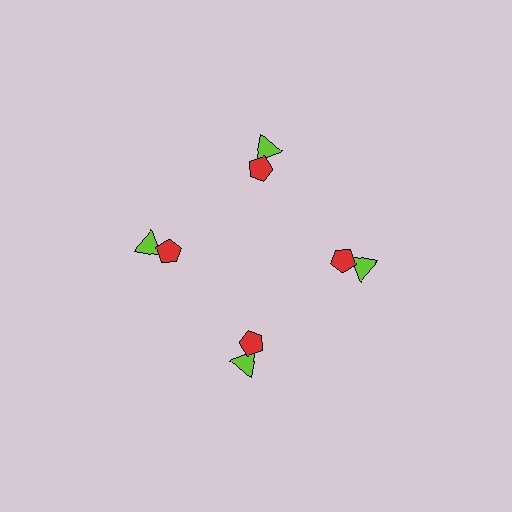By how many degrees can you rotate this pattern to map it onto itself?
The pattern maps onto itself every 90 degrees of rotation.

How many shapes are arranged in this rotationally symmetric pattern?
There are 8 shapes, arranged in 4 groups of 2.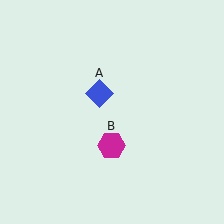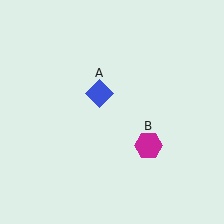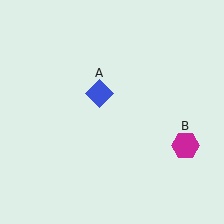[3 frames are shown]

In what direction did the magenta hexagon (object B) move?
The magenta hexagon (object B) moved right.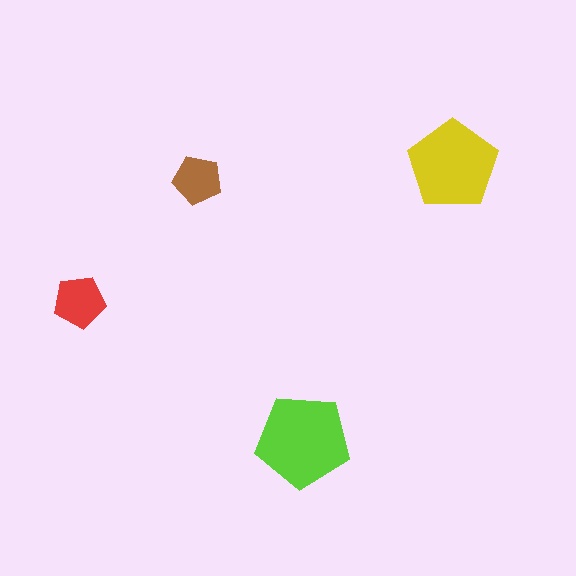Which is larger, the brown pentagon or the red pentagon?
The red one.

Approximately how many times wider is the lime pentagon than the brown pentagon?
About 2 times wider.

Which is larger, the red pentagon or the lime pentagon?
The lime one.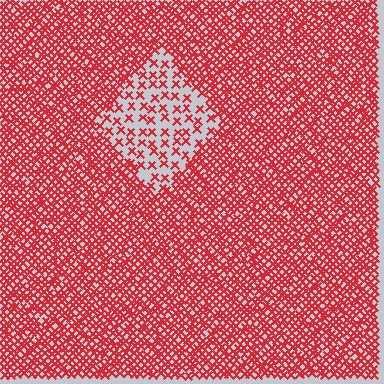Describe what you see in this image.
The image contains small red elements arranged at two different densities. A diamond-shaped region is visible where the elements are less densely packed than the surrounding area.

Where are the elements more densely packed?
The elements are more densely packed outside the diamond boundary.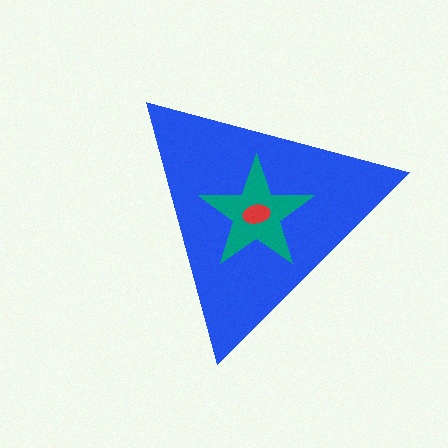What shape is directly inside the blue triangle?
The teal star.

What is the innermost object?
The red ellipse.